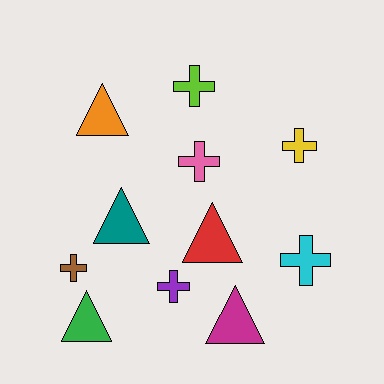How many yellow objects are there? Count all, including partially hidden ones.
There is 1 yellow object.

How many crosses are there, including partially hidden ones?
There are 6 crosses.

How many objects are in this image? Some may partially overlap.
There are 11 objects.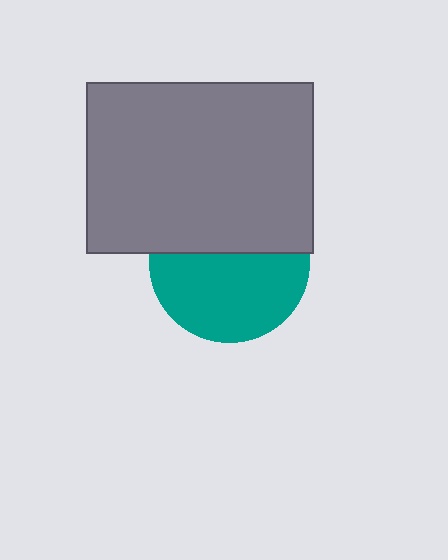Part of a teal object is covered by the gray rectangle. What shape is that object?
It is a circle.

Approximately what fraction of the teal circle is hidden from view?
Roughly 43% of the teal circle is hidden behind the gray rectangle.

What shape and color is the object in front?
The object in front is a gray rectangle.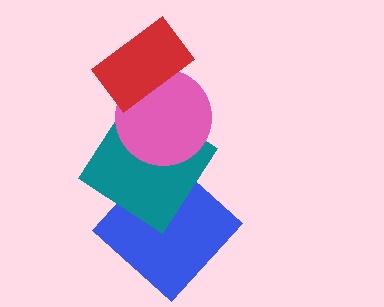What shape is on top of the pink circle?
The red rectangle is on top of the pink circle.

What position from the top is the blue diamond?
The blue diamond is 4th from the top.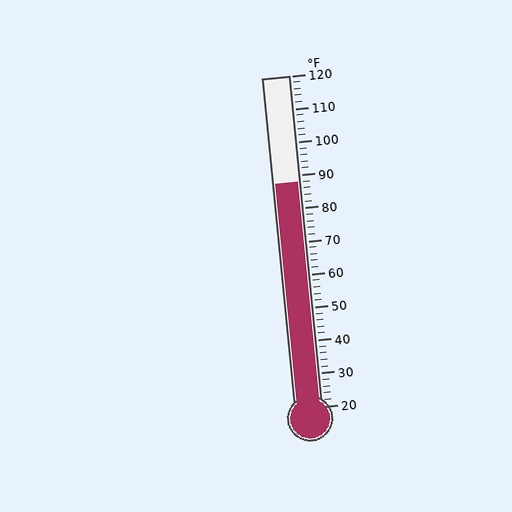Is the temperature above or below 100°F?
The temperature is below 100°F.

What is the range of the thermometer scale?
The thermometer scale ranges from 20°F to 120°F.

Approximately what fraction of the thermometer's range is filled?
The thermometer is filled to approximately 70% of its range.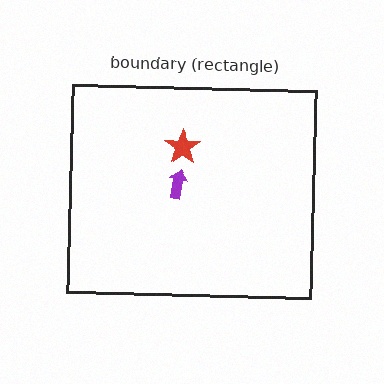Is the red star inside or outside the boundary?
Inside.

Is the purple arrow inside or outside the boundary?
Inside.